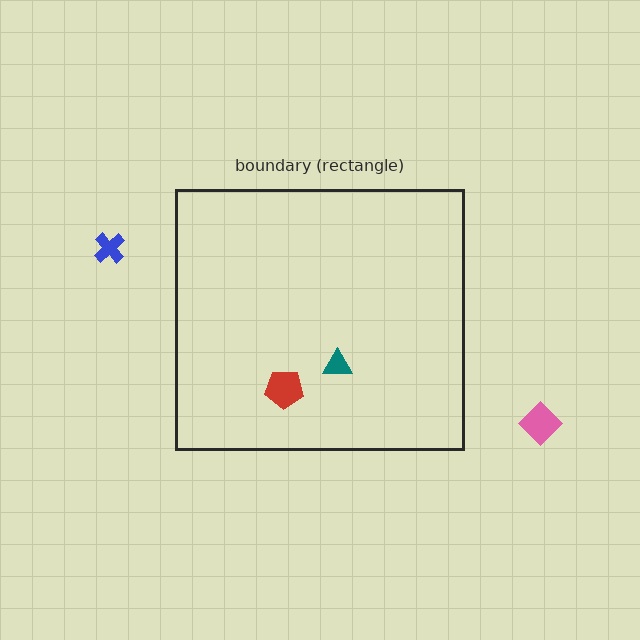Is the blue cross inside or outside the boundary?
Outside.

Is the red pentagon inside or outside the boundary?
Inside.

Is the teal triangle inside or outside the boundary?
Inside.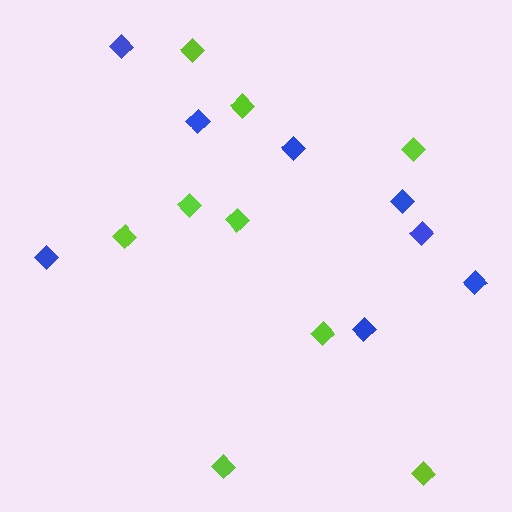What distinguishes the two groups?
There are 2 groups: one group of lime diamonds (9) and one group of blue diamonds (8).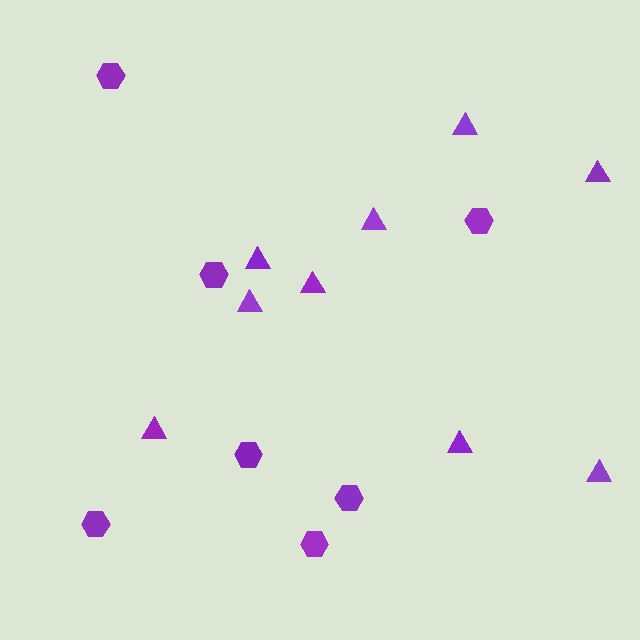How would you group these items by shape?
There are 2 groups: one group of triangles (9) and one group of hexagons (7).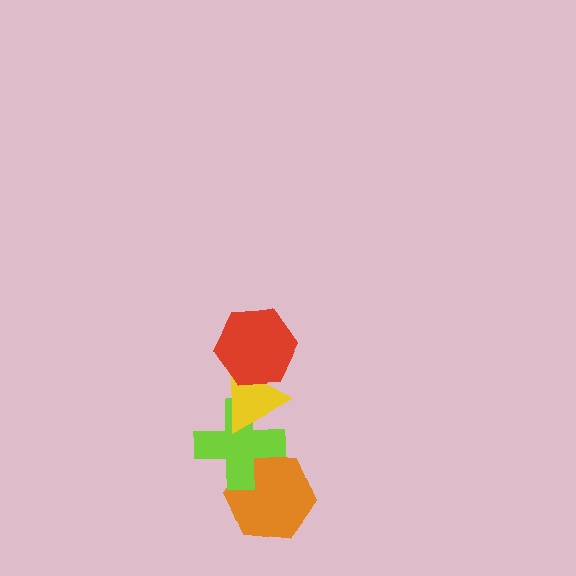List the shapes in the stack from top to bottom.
From top to bottom: the red hexagon, the yellow triangle, the lime cross, the orange hexagon.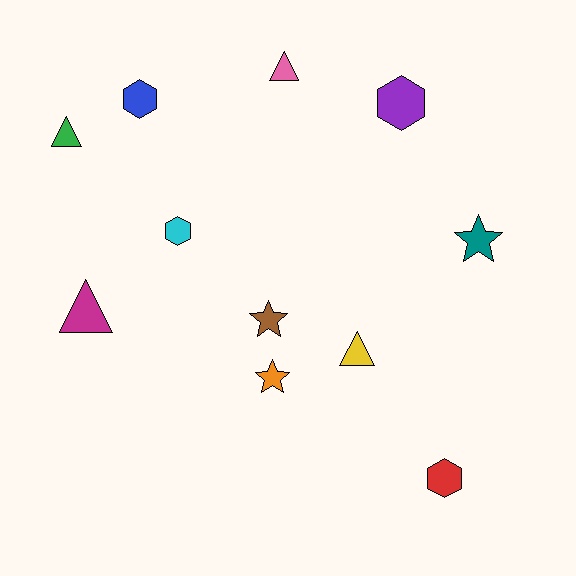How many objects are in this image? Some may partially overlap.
There are 11 objects.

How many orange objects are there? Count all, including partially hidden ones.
There is 1 orange object.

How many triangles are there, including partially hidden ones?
There are 4 triangles.